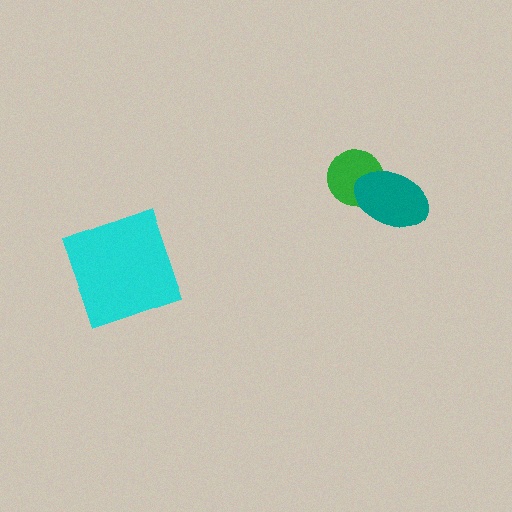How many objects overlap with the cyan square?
0 objects overlap with the cyan square.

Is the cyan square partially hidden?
No, no other shape covers it.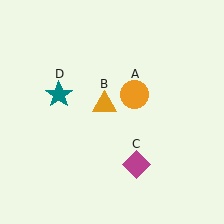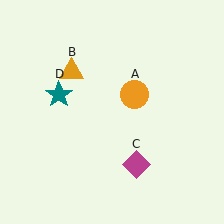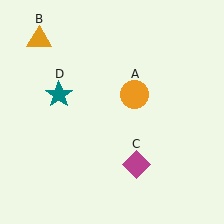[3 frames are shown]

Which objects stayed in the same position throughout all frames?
Orange circle (object A) and magenta diamond (object C) and teal star (object D) remained stationary.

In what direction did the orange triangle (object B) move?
The orange triangle (object B) moved up and to the left.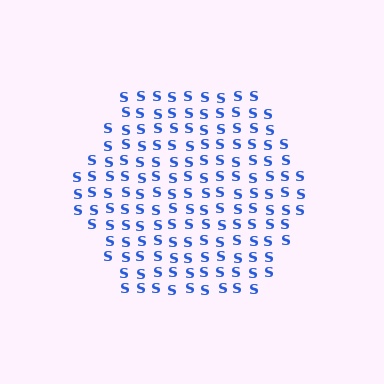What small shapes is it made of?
It is made of small letter S's.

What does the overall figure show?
The overall figure shows a hexagon.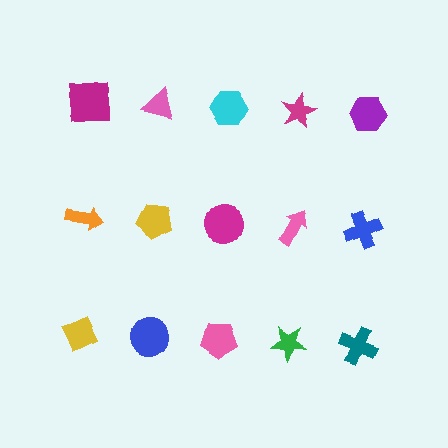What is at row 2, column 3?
A magenta circle.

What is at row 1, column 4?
A magenta star.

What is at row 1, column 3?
A cyan hexagon.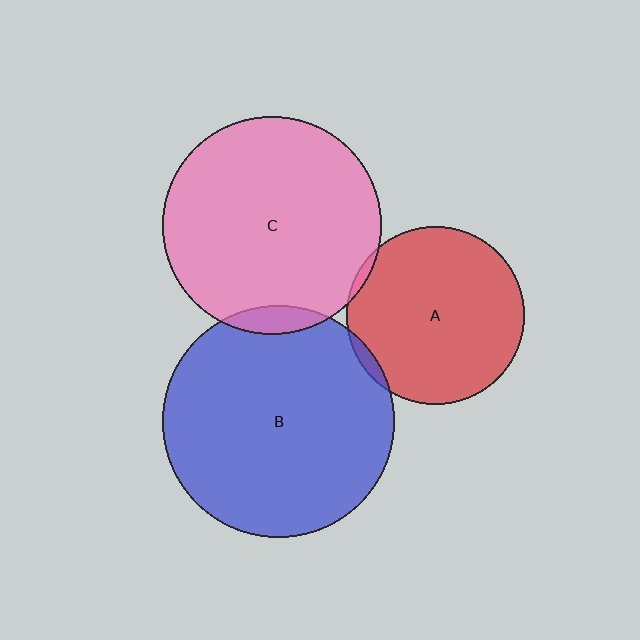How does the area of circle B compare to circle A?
Approximately 1.7 times.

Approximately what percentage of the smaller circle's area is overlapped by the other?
Approximately 5%.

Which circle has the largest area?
Circle B (blue).